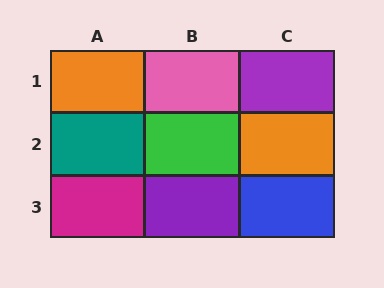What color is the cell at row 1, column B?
Pink.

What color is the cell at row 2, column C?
Orange.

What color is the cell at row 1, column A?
Orange.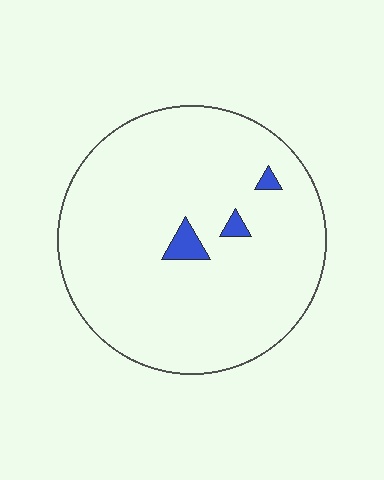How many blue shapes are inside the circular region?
3.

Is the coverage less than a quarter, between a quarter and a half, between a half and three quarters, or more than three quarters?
Less than a quarter.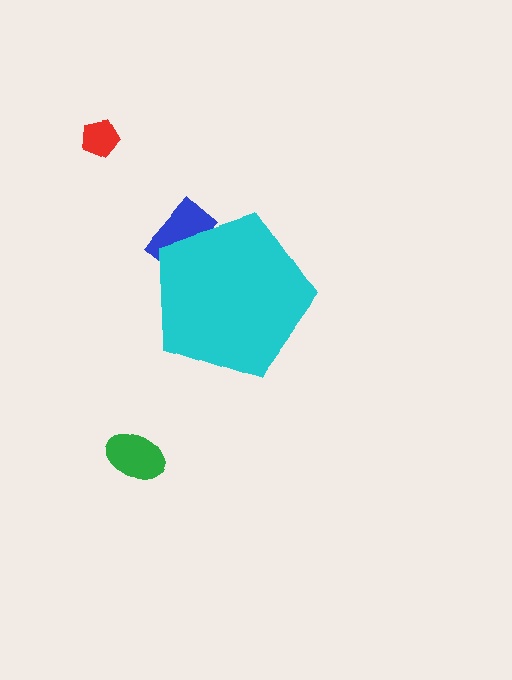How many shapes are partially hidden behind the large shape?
1 shape is partially hidden.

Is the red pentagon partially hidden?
No, the red pentagon is fully visible.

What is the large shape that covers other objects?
A cyan pentagon.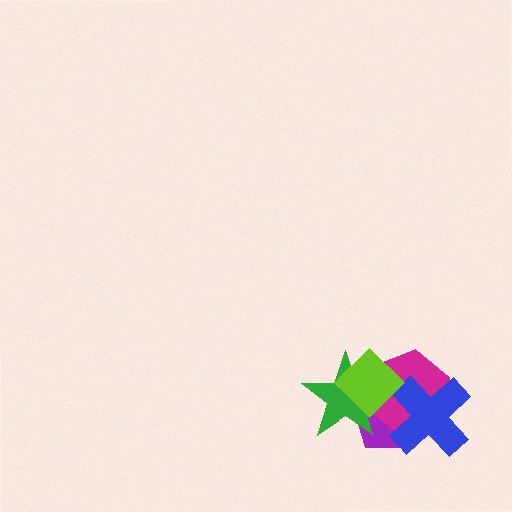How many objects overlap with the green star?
3 objects overlap with the green star.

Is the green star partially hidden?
Yes, it is partially covered by another shape.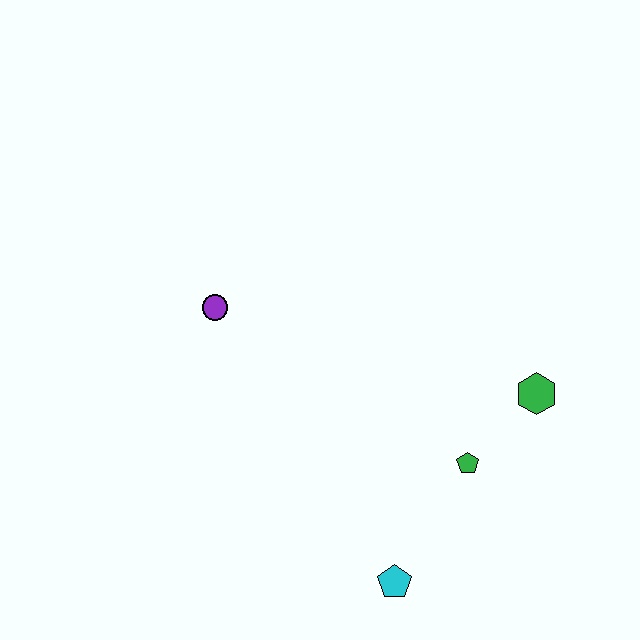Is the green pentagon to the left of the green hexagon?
Yes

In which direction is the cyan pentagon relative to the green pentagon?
The cyan pentagon is below the green pentagon.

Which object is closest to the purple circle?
The green pentagon is closest to the purple circle.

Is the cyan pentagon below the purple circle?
Yes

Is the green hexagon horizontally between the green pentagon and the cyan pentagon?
No